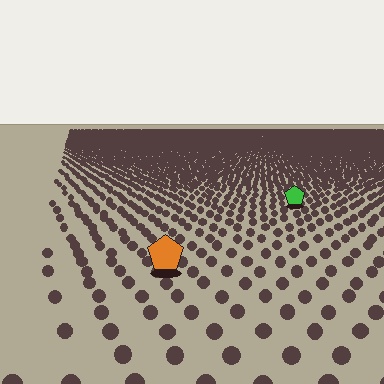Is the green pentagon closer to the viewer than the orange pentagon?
No. The orange pentagon is closer — you can tell from the texture gradient: the ground texture is coarser near it.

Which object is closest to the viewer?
The orange pentagon is closest. The texture marks near it are larger and more spread out.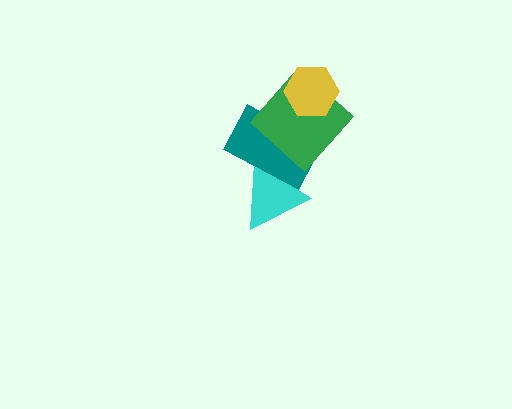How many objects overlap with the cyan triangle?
1 object overlaps with the cyan triangle.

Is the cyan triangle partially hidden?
Yes, it is partially covered by another shape.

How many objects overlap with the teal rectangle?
2 objects overlap with the teal rectangle.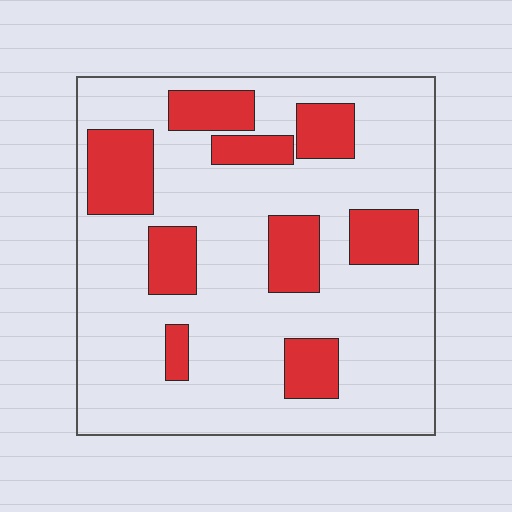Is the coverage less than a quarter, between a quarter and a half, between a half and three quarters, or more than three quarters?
Less than a quarter.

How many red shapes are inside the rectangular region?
9.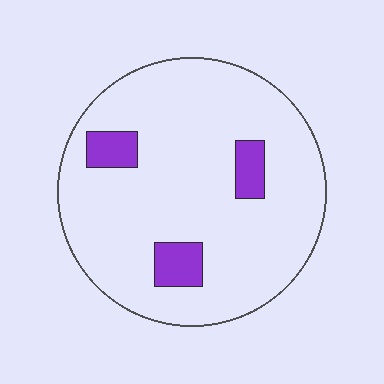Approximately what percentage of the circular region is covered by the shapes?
Approximately 10%.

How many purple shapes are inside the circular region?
3.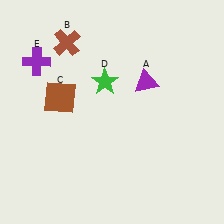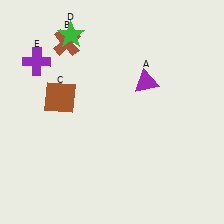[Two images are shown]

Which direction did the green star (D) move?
The green star (D) moved up.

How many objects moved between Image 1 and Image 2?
1 object moved between the two images.